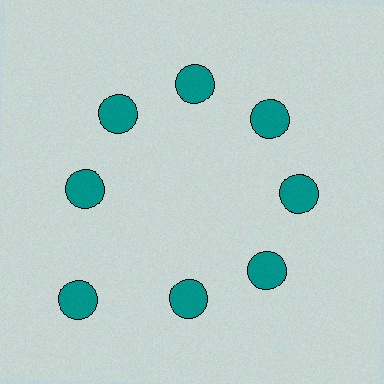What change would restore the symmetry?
The symmetry would be restored by moving it inward, back onto the ring so that all 8 circles sit at equal angles and equal distance from the center.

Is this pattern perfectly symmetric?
No. The 8 teal circles are arranged in a ring, but one element near the 8 o'clock position is pushed outward from the center, breaking the 8-fold rotational symmetry.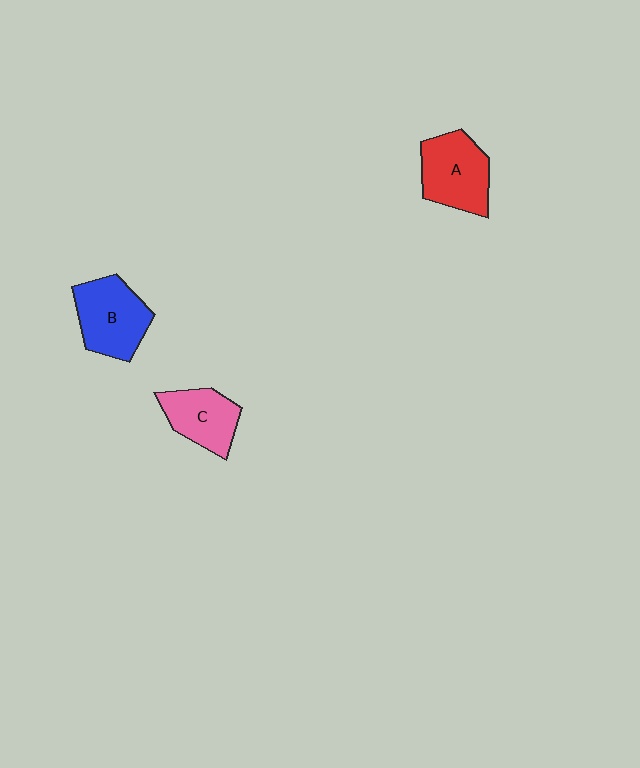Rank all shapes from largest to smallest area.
From largest to smallest: B (blue), A (red), C (pink).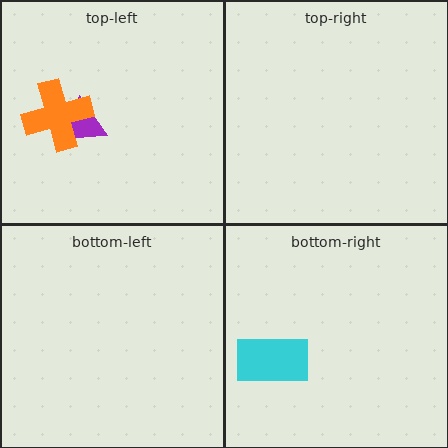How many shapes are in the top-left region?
2.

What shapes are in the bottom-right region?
The cyan rectangle.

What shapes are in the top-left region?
The purple triangle, the orange cross.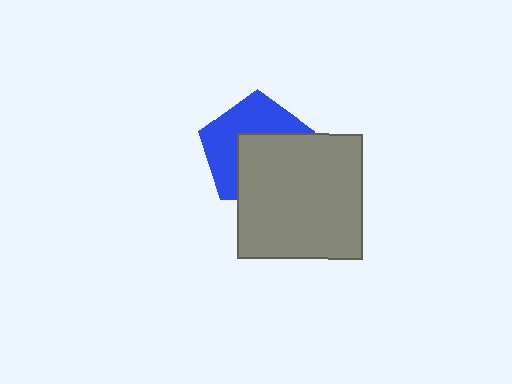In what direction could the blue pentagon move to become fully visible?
The blue pentagon could move toward the upper-left. That would shift it out from behind the gray square entirely.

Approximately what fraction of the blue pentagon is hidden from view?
Roughly 49% of the blue pentagon is hidden behind the gray square.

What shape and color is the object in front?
The object in front is a gray square.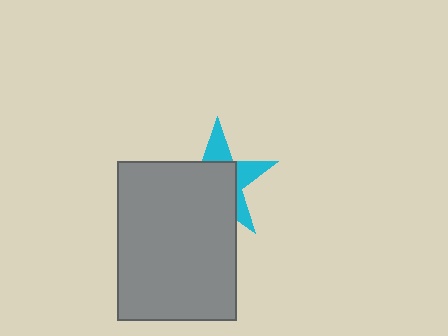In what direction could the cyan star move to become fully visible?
The cyan star could move toward the upper-right. That would shift it out from behind the gray rectangle entirely.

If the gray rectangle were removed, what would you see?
You would see the complete cyan star.